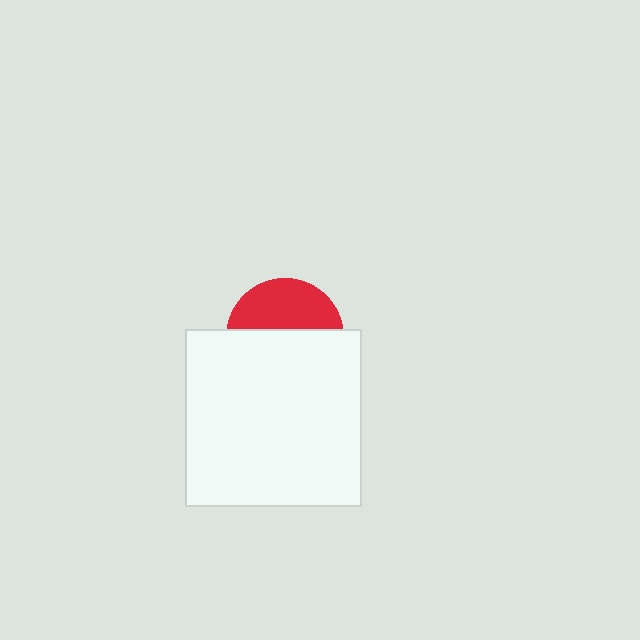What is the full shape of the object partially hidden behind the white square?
The partially hidden object is a red circle.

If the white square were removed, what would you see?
You would see the complete red circle.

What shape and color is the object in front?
The object in front is a white square.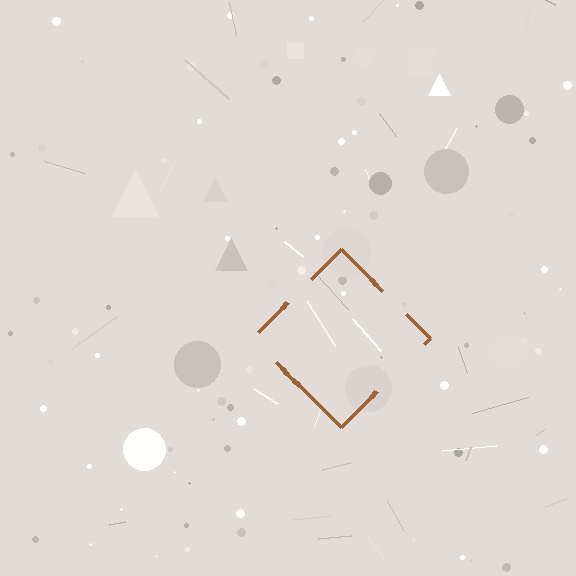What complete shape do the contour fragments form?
The contour fragments form a diamond.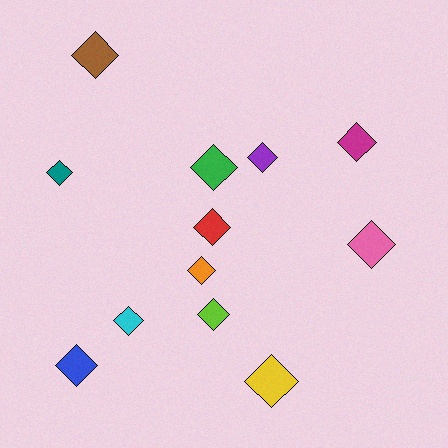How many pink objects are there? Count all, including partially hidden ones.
There is 1 pink object.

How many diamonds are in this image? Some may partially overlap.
There are 12 diamonds.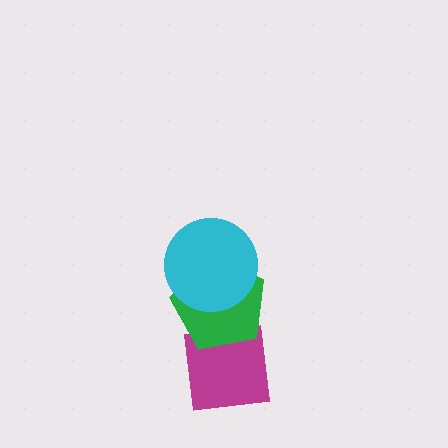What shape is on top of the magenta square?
The green pentagon is on top of the magenta square.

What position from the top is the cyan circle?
The cyan circle is 1st from the top.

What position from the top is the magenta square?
The magenta square is 3rd from the top.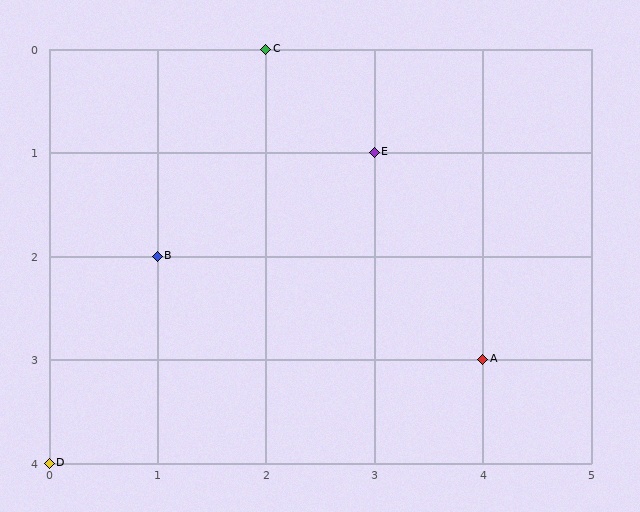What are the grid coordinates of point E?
Point E is at grid coordinates (3, 1).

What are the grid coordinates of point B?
Point B is at grid coordinates (1, 2).